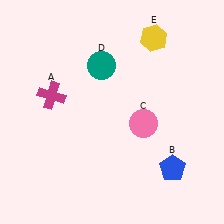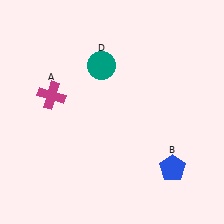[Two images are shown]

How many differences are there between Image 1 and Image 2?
There are 2 differences between the two images.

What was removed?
The pink circle (C), the yellow hexagon (E) were removed in Image 2.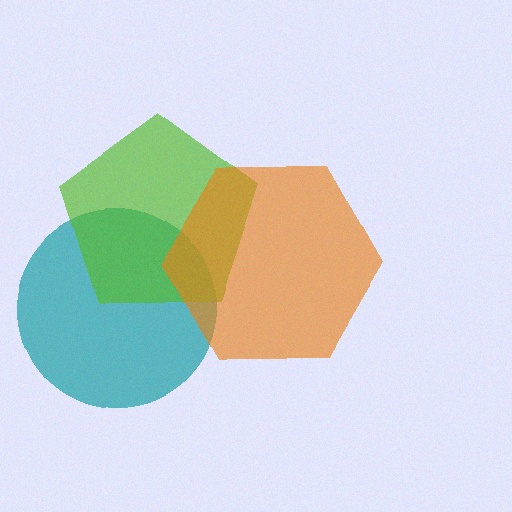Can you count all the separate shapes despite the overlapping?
Yes, there are 3 separate shapes.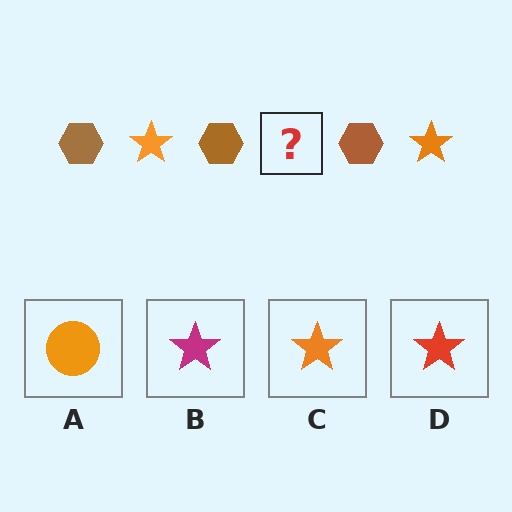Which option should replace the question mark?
Option C.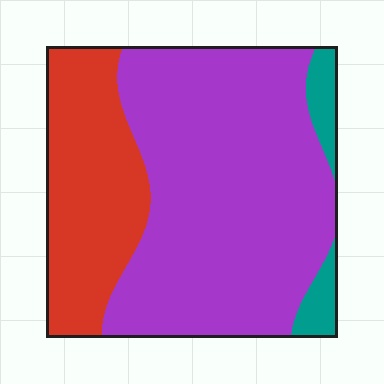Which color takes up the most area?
Purple, at roughly 65%.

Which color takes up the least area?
Teal, at roughly 5%.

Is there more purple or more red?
Purple.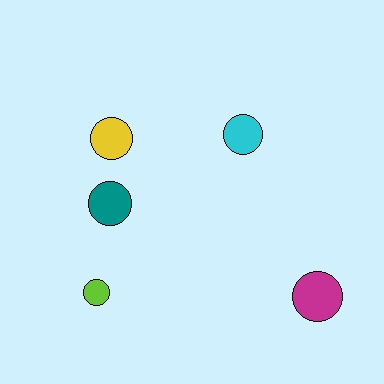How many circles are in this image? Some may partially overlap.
There are 5 circles.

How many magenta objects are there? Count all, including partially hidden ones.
There is 1 magenta object.